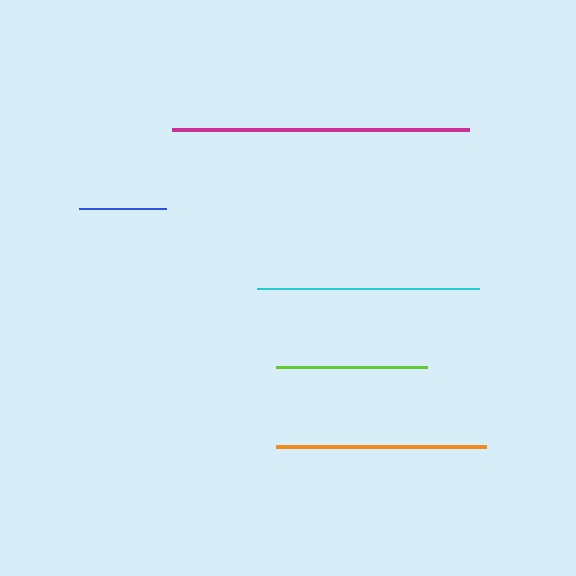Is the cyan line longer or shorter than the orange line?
The cyan line is longer than the orange line.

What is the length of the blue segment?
The blue segment is approximately 87 pixels long.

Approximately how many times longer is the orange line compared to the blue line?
The orange line is approximately 2.4 times the length of the blue line.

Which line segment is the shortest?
The blue line is the shortest at approximately 87 pixels.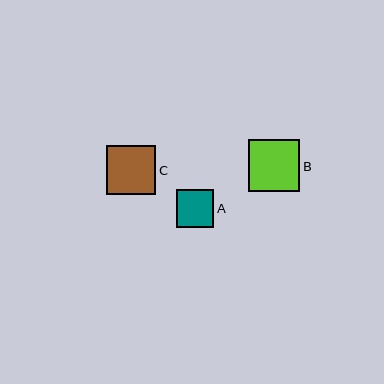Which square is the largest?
Square B is the largest with a size of approximately 52 pixels.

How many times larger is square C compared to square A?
Square C is approximately 1.3 times the size of square A.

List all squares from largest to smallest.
From largest to smallest: B, C, A.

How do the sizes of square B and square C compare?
Square B and square C are approximately the same size.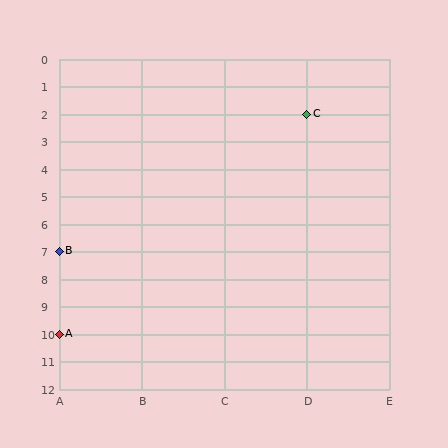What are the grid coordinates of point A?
Point A is at grid coordinates (A, 10).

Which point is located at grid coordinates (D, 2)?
Point C is at (D, 2).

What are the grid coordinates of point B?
Point B is at grid coordinates (A, 7).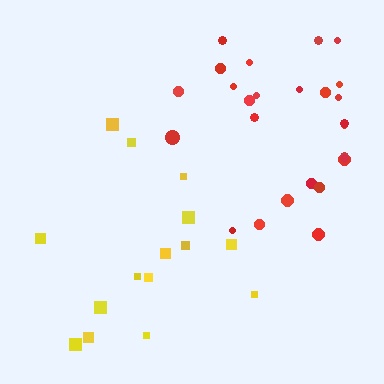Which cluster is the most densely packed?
Red.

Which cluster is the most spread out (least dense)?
Yellow.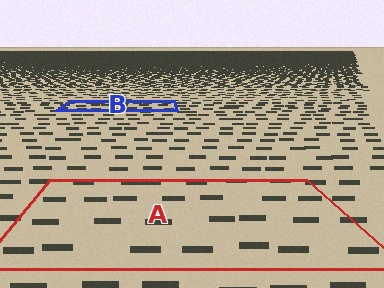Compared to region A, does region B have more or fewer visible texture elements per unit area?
Region B has more texture elements per unit area — they are packed more densely because it is farther away.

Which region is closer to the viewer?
Region A is closer. The texture elements there are larger and more spread out.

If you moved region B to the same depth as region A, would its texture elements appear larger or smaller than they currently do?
They would appear larger. At a closer depth, the same texture elements are projected at a bigger on-screen size.